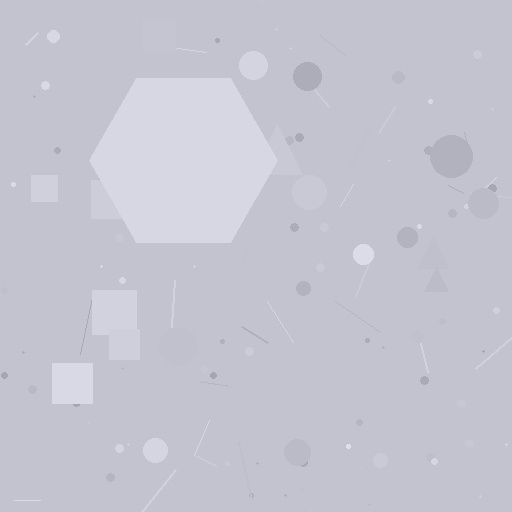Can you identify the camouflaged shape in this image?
The camouflaged shape is a hexagon.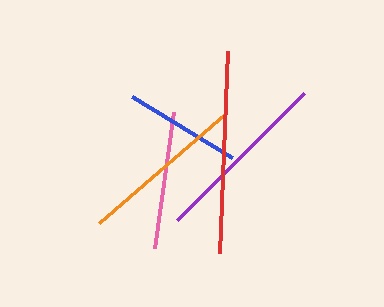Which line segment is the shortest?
The blue line is the shortest at approximately 116 pixels.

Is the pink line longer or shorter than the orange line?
The orange line is longer than the pink line.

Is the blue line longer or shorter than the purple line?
The purple line is longer than the blue line.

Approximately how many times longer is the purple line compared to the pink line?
The purple line is approximately 1.3 times the length of the pink line.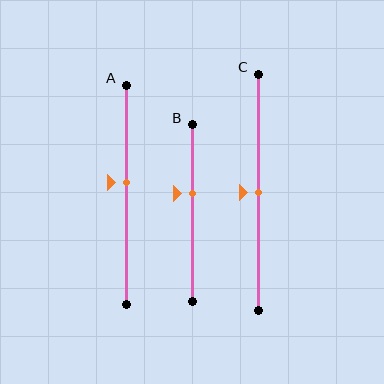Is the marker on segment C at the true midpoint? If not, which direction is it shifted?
Yes, the marker on segment C is at the true midpoint.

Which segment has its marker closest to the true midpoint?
Segment C has its marker closest to the true midpoint.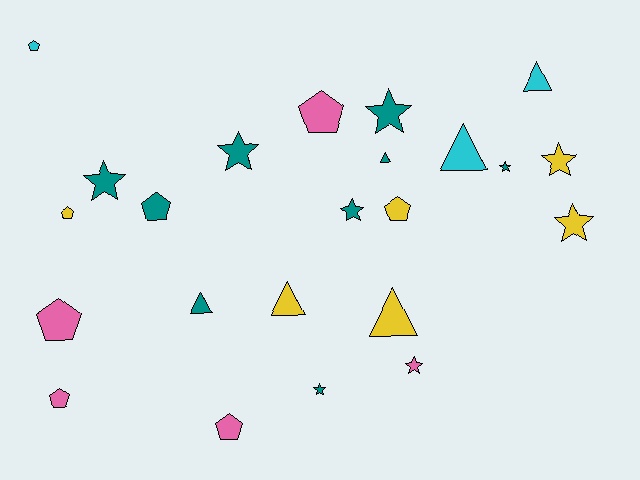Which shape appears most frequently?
Star, with 9 objects.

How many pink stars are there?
There is 1 pink star.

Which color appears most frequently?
Teal, with 9 objects.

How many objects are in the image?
There are 23 objects.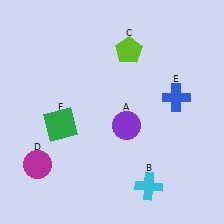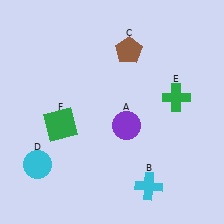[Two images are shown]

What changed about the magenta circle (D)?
In Image 1, D is magenta. In Image 2, it changed to cyan.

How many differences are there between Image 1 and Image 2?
There are 3 differences between the two images.